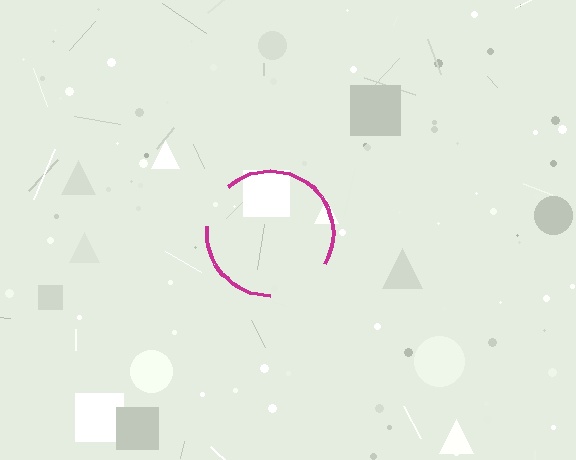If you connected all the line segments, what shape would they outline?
They would outline a circle.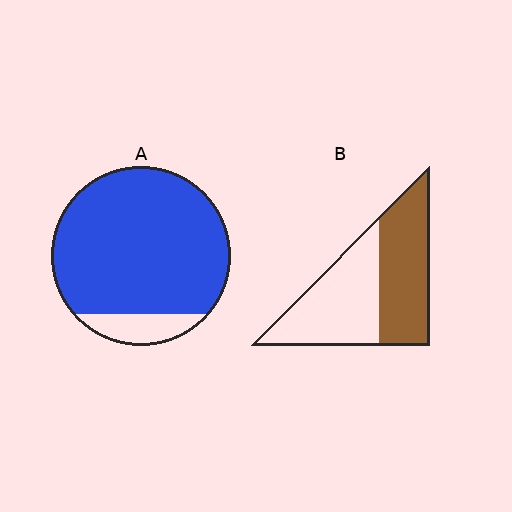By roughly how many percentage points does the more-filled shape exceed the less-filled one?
By roughly 40 percentage points (A over B).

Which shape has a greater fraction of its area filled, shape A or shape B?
Shape A.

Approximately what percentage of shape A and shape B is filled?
A is approximately 90% and B is approximately 50%.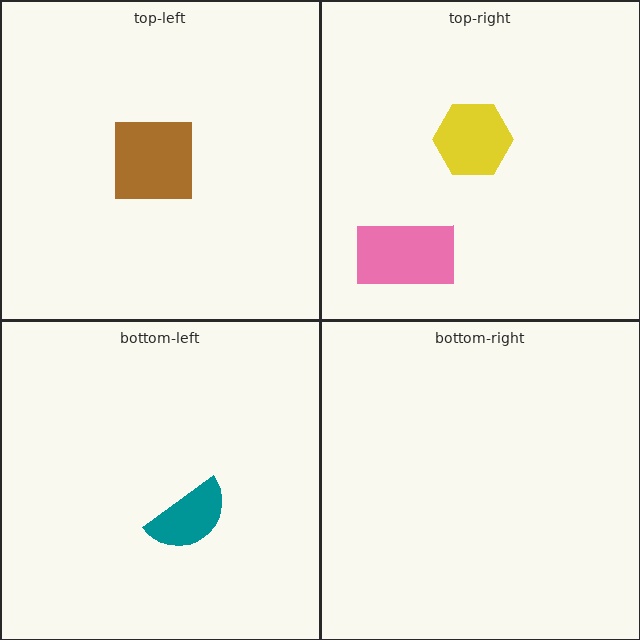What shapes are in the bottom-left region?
The teal semicircle.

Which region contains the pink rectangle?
The top-right region.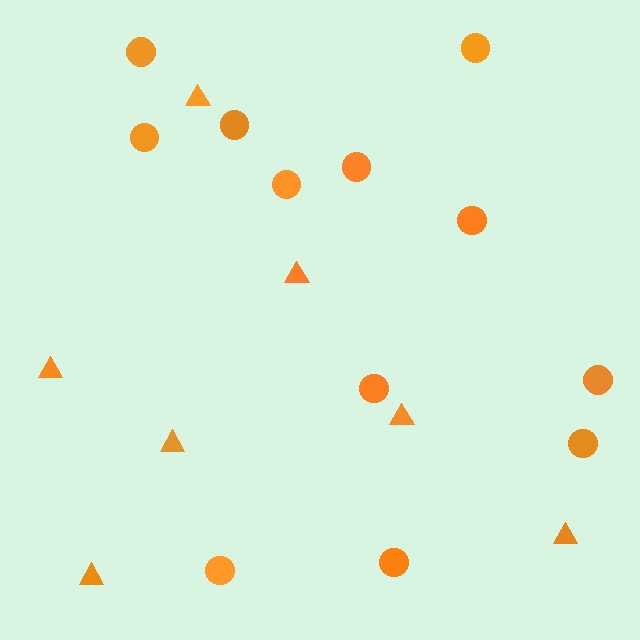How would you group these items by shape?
There are 2 groups: one group of circles (12) and one group of triangles (7).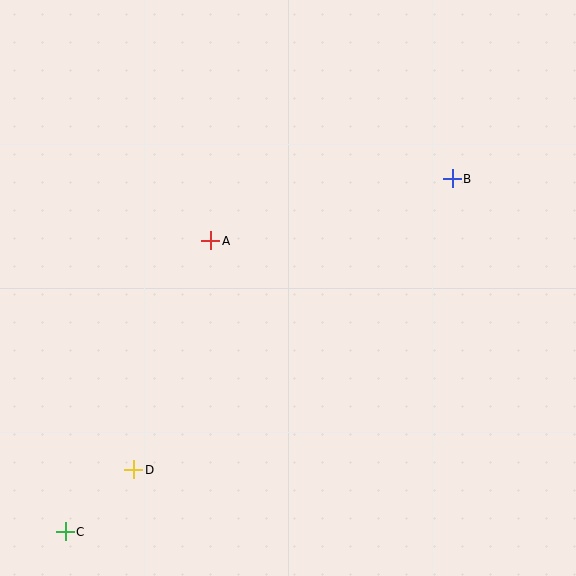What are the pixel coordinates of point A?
Point A is at (211, 241).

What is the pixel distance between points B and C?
The distance between B and C is 524 pixels.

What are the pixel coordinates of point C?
Point C is at (65, 532).